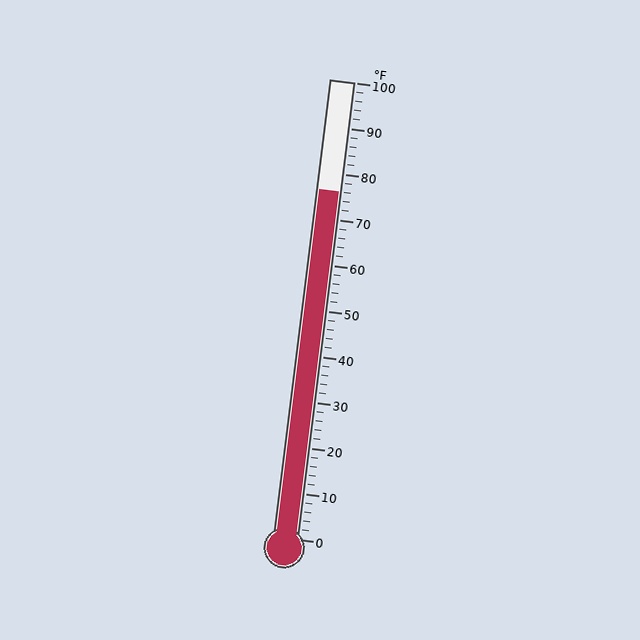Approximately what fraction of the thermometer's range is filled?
The thermometer is filled to approximately 75% of its range.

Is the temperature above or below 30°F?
The temperature is above 30°F.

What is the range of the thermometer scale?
The thermometer scale ranges from 0°F to 100°F.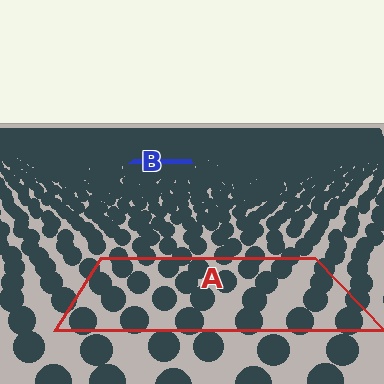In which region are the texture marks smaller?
The texture marks are smaller in region B, because it is farther away.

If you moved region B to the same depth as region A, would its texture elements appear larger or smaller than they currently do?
They would appear larger. At a closer depth, the same texture elements are projected at a bigger on-screen size.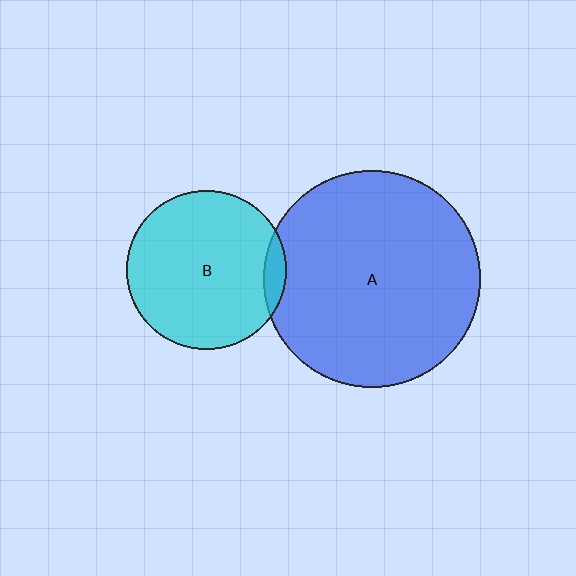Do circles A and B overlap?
Yes.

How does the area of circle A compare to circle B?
Approximately 1.9 times.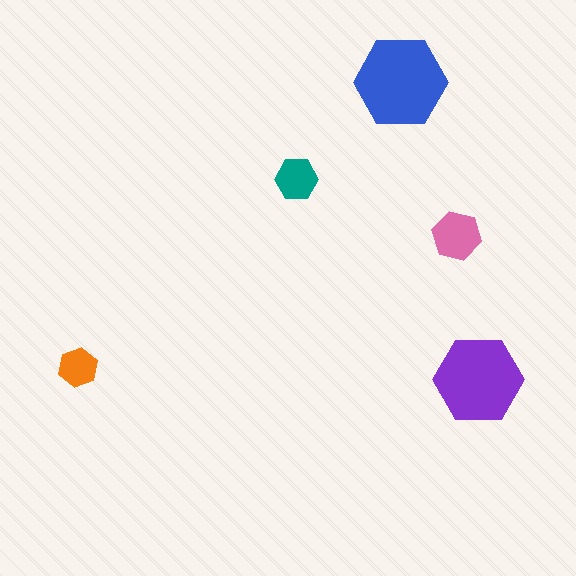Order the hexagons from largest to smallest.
the blue one, the purple one, the pink one, the teal one, the orange one.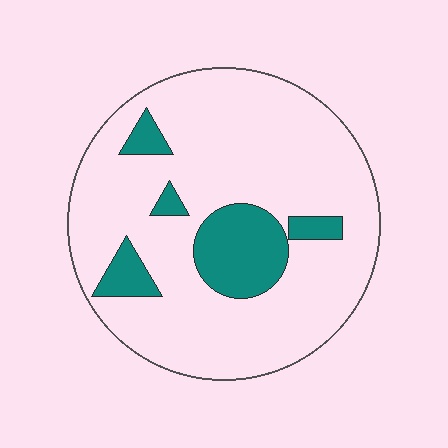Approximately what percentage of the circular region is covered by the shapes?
Approximately 15%.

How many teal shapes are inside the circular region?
5.